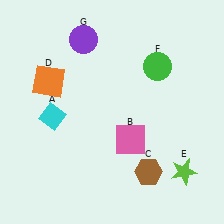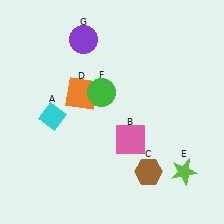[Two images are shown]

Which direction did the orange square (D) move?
The orange square (D) moved right.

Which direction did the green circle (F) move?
The green circle (F) moved left.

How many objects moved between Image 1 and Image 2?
2 objects moved between the two images.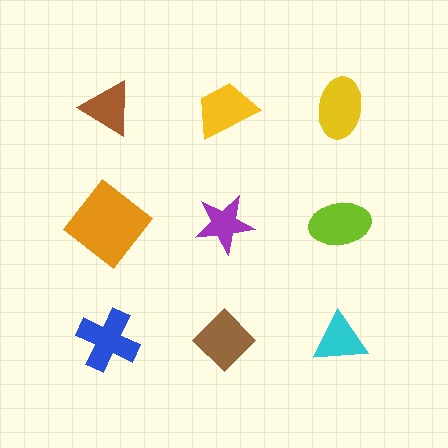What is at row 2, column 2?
A purple star.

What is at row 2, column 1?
An orange diamond.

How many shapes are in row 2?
3 shapes.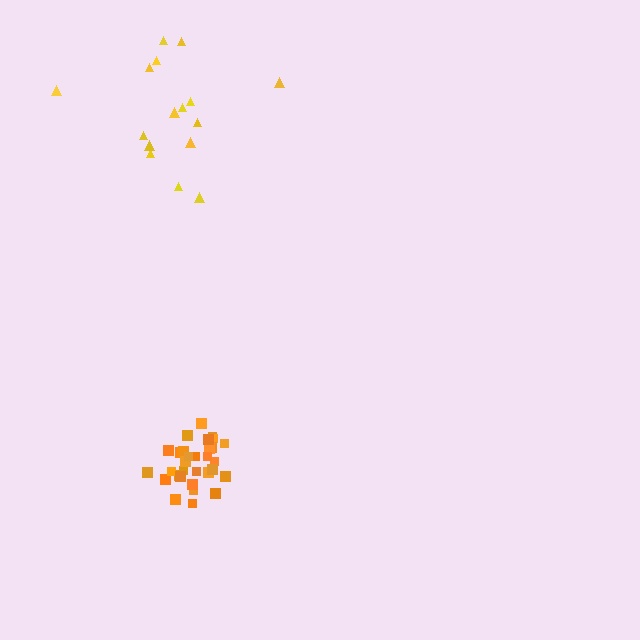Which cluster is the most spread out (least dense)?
Yellow.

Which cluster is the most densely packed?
Orange.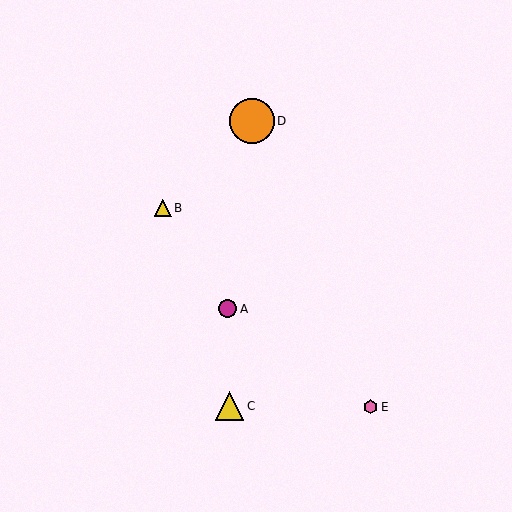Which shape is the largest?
The orange circle (labeled D) is the largest.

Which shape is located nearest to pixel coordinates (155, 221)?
The yellow triangle (labeled B) at (163, 208) is nearest to that location.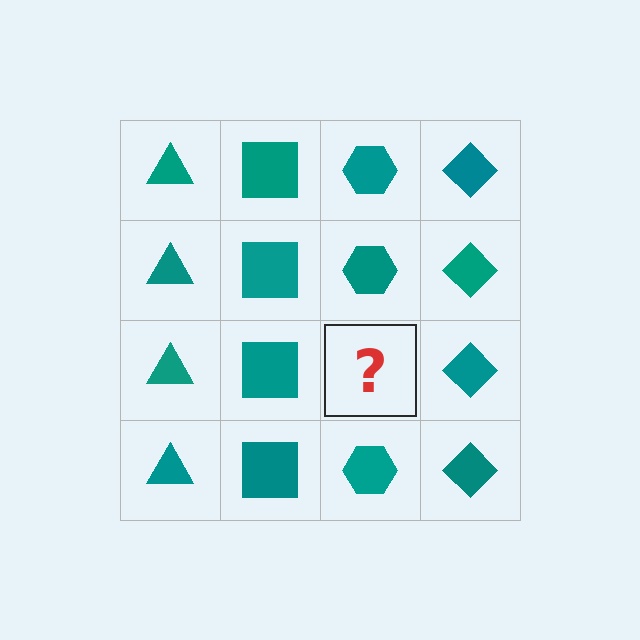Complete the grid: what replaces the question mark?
The question mark should be replaced with a teal hexagon.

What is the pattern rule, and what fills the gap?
The rule is that each column has a consistent shape. The gap should be filled with a teal hexagon.